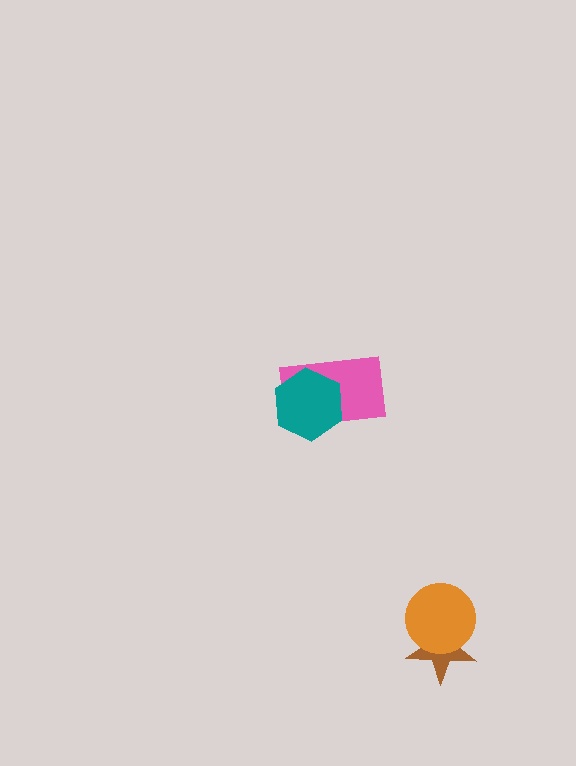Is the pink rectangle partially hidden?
Yes, it is partially covered by another shape.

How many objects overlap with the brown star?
1 object overlaps with the brown star.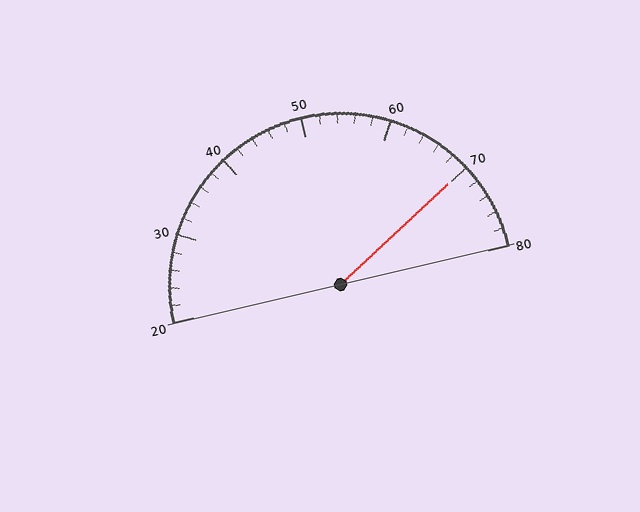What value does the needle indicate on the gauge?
The needle indicates approximately 70.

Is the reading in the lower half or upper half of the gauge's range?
The reading is in the upper half of the range (20 to 80).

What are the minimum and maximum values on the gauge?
The gauge ranges from 20 to 80.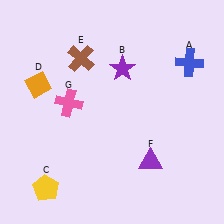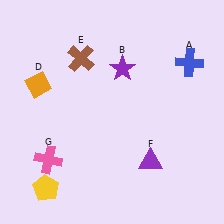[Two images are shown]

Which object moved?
The pink cross (G) moved down.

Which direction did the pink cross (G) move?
The pink cross (G) moved down.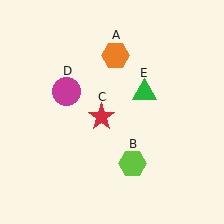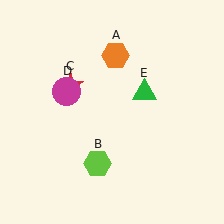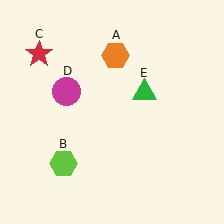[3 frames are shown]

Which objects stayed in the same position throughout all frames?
Orange hexagon (object A) and magenta circle (object D) and green triangle (object E) remained stationary.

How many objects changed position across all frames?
2 objects changed position: lime hexagon (object B), red star (object C).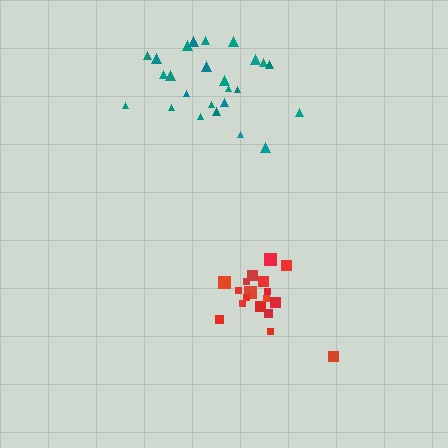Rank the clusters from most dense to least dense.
red, teal.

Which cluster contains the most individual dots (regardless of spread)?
Teal (25).